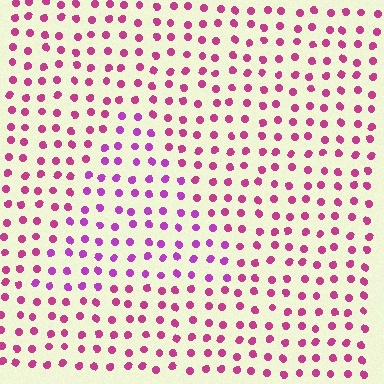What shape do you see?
I see a triangle.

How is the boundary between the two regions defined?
The boundary is defined purely by a slight shift in hue (about 28 degrees). Spacing, size, and orientation are identical on both sides.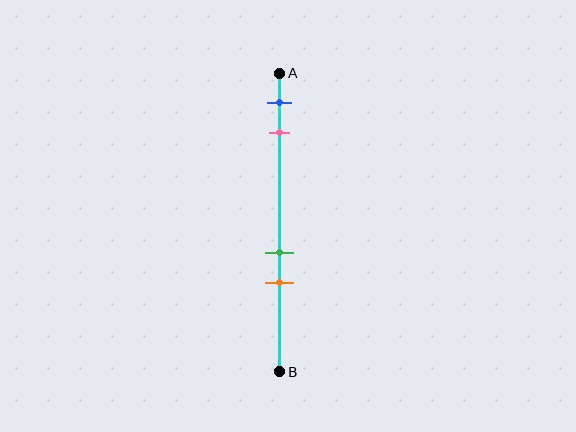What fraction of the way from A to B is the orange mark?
The orange mark is approximately 70% (0.7) of the way from A to B.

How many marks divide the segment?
There are 4 marks dividing the segment.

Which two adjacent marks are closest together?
The green and orange marks are the closest adjacent pair.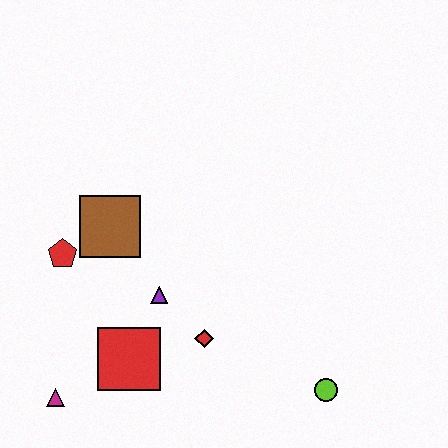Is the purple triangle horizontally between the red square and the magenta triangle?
No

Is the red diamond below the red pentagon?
Yes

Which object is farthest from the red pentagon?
The lime circle is farthest from the red pentagon.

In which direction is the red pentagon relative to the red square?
The red pentagon is above the red square.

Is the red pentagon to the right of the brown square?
No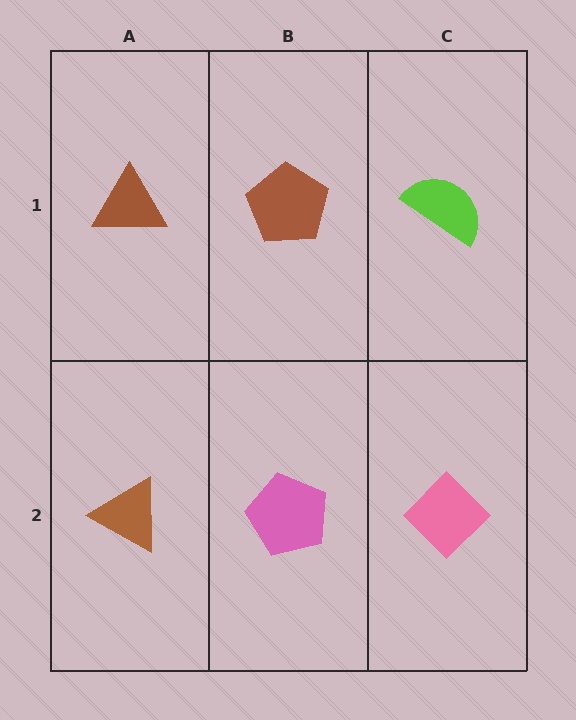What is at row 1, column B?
A brown pentagon.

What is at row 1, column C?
A lime semicircle.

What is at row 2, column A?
A brown triangle.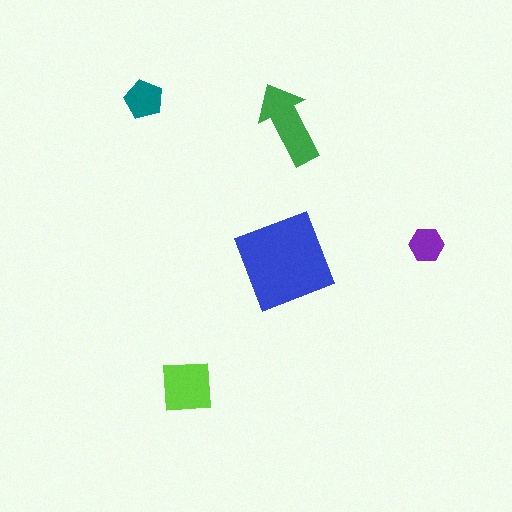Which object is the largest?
The blue diamond.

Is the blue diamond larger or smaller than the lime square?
Larger.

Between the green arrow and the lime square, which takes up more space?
The green arrow.